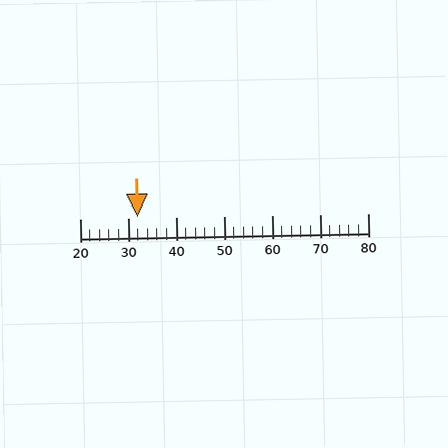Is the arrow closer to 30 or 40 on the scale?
The arrow is closer to 30.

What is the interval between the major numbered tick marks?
The major tick marks are spaced 10 units apart.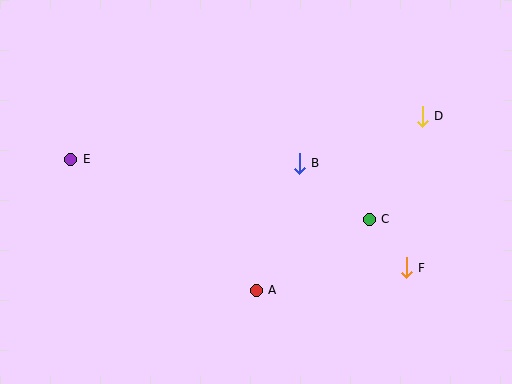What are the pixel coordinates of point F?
Point F is at (406, 268).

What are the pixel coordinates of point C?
Point C is at (369, 219).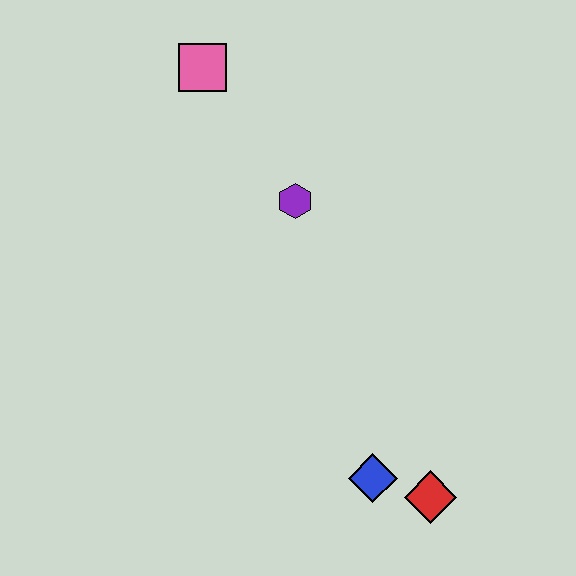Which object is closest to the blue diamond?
The red diamond is closest to the blue diamond.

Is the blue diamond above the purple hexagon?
No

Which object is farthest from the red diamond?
The pink square is farthest from the red diamond.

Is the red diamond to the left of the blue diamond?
No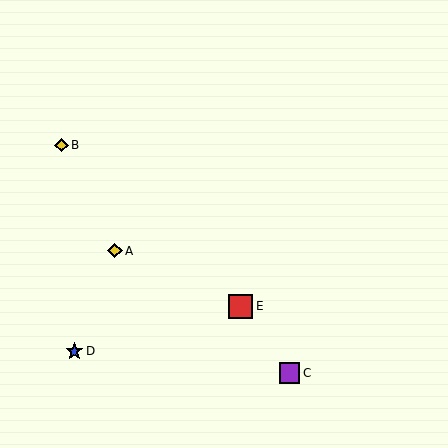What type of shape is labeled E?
Shape E is a red square.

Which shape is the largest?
The red square (labeled E) is the largest.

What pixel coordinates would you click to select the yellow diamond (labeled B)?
Click at (62, 145) to select the yellow diamond B.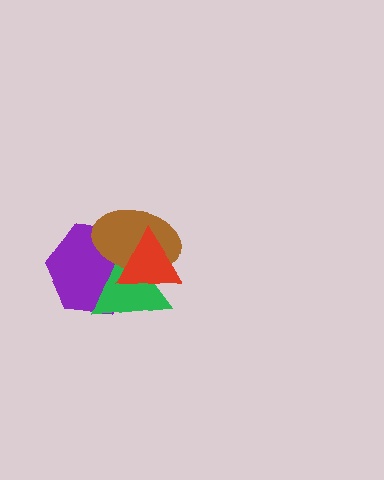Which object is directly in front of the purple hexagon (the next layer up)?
The green triangle is directly in front of the purple hexagon.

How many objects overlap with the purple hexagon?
3 objects overlap with the purple hexagon.